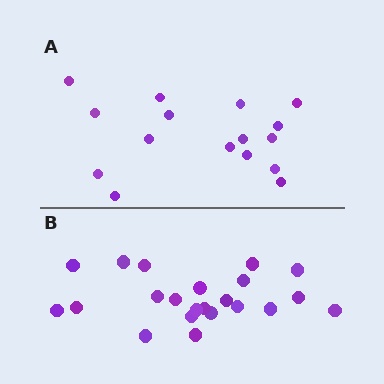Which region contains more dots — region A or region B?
Region B (the bottom region) has more dots.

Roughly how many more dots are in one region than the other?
Region B has about 6 more dots than region A.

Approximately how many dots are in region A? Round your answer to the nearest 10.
About 20 dots. (The exact count is 16, which rounds to 20.)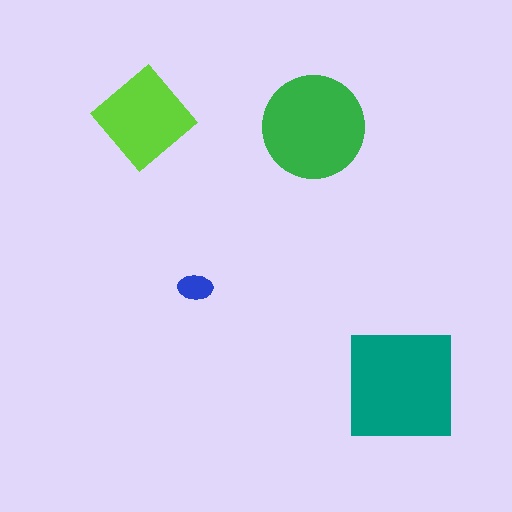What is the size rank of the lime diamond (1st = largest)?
3rd.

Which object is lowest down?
The teal square is bottommost.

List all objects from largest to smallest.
The teal square, the green circle, the lime diamond, the blue ellipse.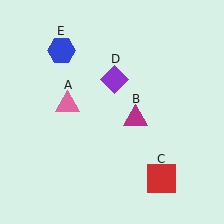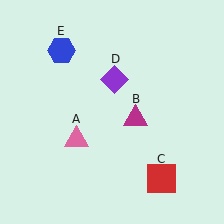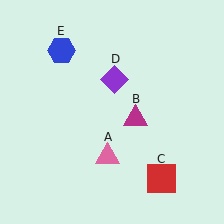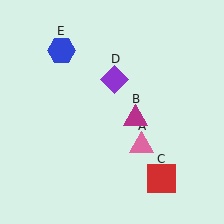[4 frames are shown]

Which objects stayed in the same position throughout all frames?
Magenta triangle (object B) and red square (object C) and purple diamond (object D) and blue hexagon (object E) remained stationary.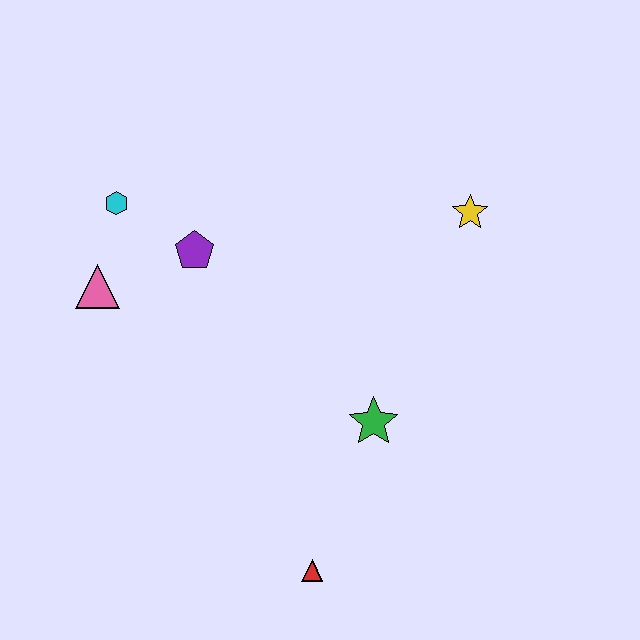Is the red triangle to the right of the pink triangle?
Yes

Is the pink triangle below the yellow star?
Yes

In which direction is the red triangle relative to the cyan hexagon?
The red triangle is below the cyan hexagon.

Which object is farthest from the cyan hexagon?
The red triangle is farthest from the cyan hexagon.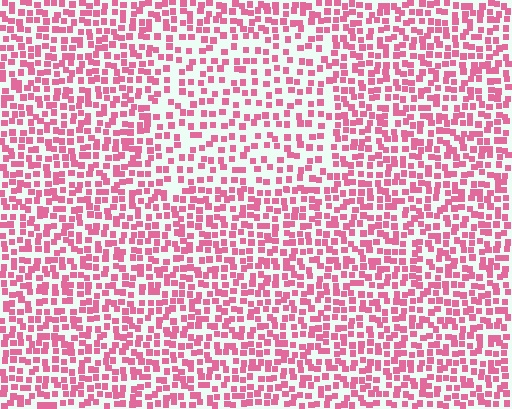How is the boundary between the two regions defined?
The boundary is defined by a change in element density (approximately 1.6x ratio). All elements are the same color, size, and shape.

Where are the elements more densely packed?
The elements are more densely packed outside the rectangle boundary.